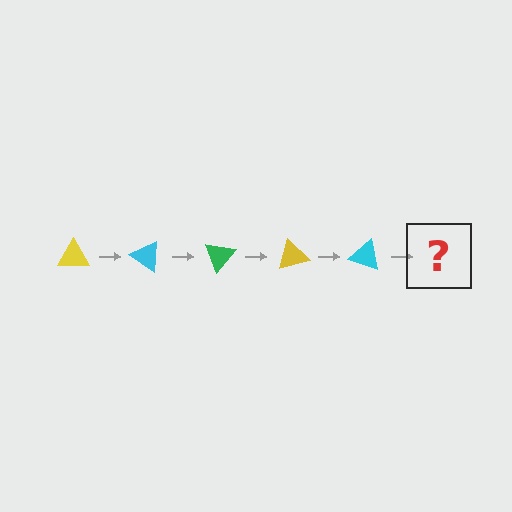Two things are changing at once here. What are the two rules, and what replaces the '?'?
The two rules are that it rotates 35 degrees each step and the color cycles through yellow, cyan, and green. The '?' should be a green triangle, rotated 175 degrees from the start.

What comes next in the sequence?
The next element should be a green triangle, rotated 175 degrees from the start.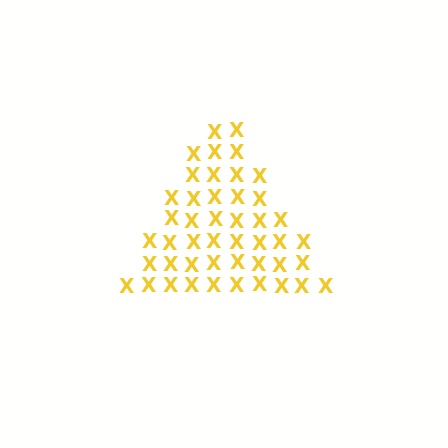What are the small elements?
The small elements are letter X's.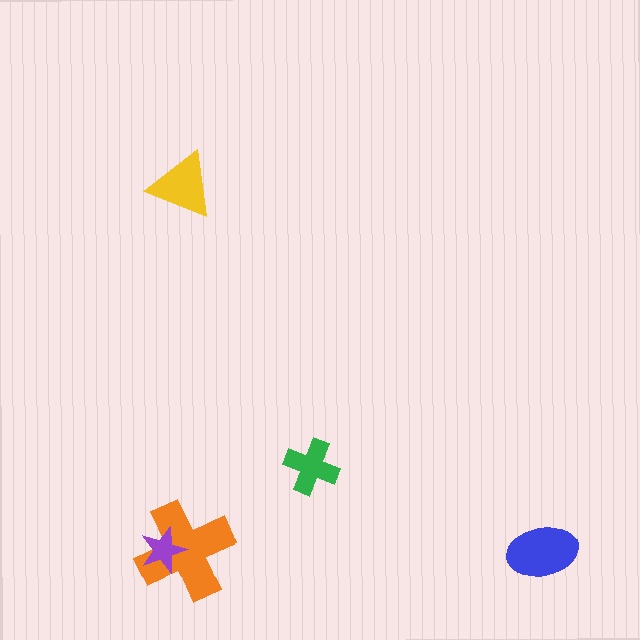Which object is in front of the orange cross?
The purple star is in front of the orange cross.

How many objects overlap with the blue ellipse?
0 objects overlap with the blue ellipse.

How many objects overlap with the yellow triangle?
0 objects overlap with the yellow triangle.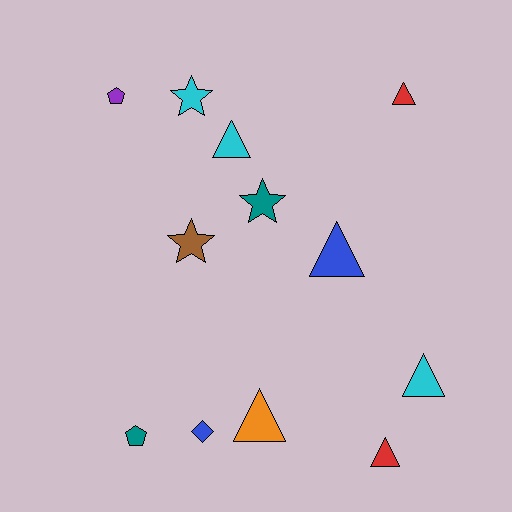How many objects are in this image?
There are 12 objects.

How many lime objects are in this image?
There are no lime objects.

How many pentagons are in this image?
There are 2 pentagons.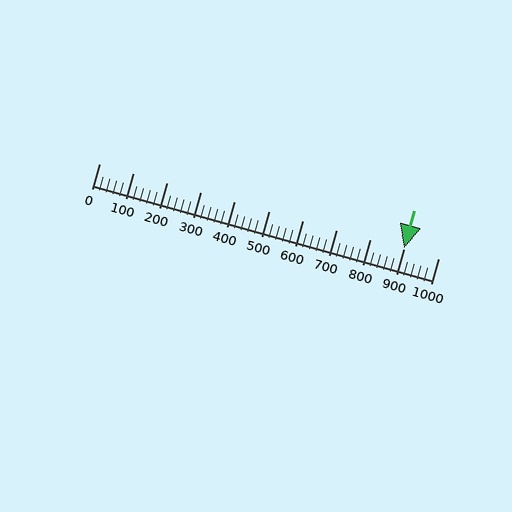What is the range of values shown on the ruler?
The ruler shows values from 0 to 1000.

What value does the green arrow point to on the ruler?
The green arrow points to approximately 899.